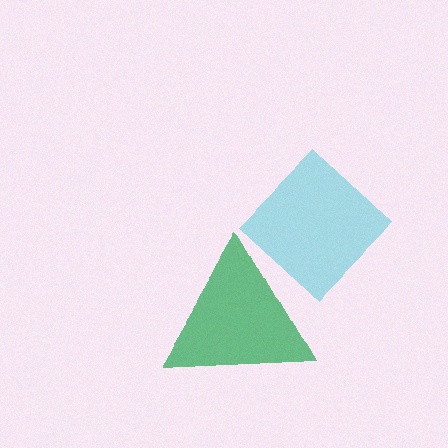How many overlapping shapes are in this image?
There are 2 overlapping shapes in the image.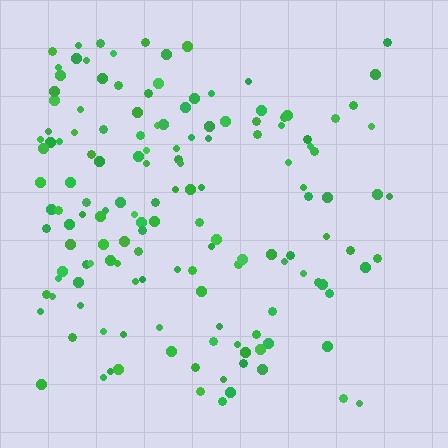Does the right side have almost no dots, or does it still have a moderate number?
Still a moderate number, just noticeably fewer than the left.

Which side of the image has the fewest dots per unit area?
The right.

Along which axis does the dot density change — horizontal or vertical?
Horizontal.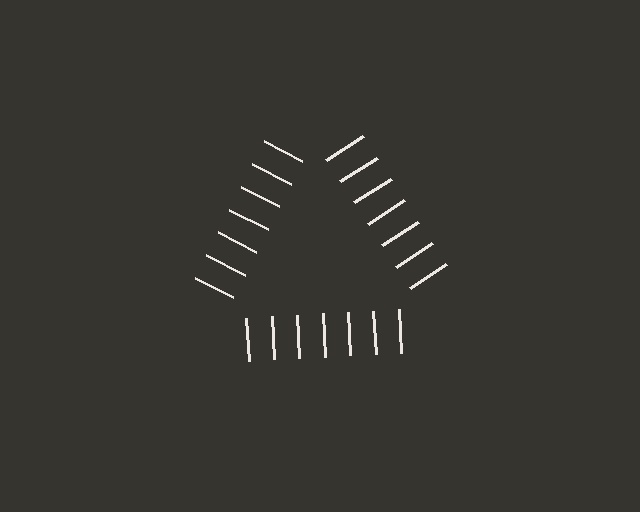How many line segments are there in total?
21 — 7 along each of the 3 edges.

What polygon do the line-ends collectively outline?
An illusory triangle — the line segments terminate on its edges but no continuous stroke is drawn.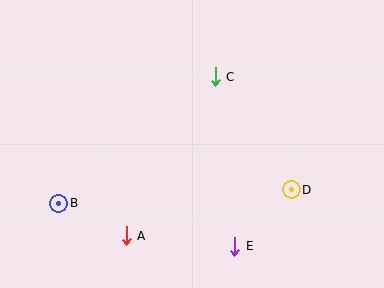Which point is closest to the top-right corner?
Point C is closest to the top-right corner.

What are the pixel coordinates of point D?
Point D is at (291, 190).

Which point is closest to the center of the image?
Point C at (215, 77) is closest to the center.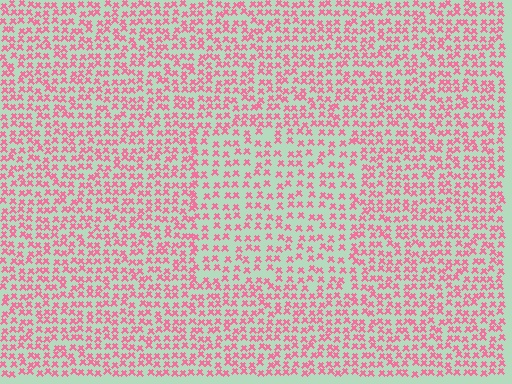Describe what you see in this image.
The image contains small pink elements arranged at two different densities. A rectangle-shaped region is visible where the elements are less densely packed than the surrounding area.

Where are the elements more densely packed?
The elements are more densely packed outside the rectangle boundary.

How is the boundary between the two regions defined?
The boundary is defined by a change in element density (approximately 1.5x ratio). All elements are the same color, size, and shape.